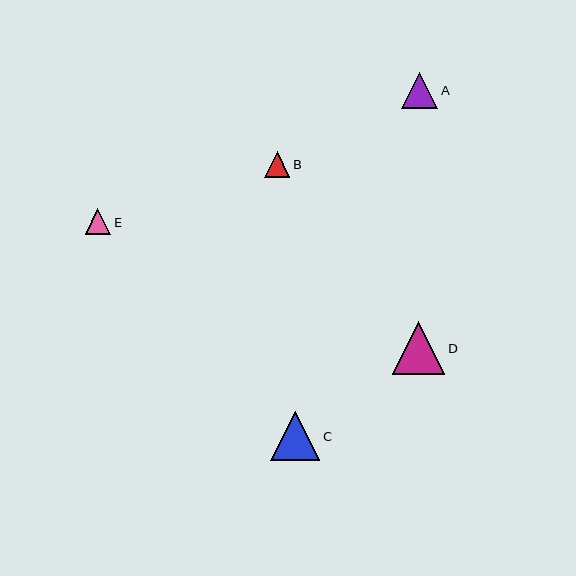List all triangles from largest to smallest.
From largest to smallest: D, C, A, B, E.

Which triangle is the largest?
Triangle D is the largest with a size of approximately 53 pixels.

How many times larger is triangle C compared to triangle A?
Triangle C is approximately 1.4 times the size of triangle A.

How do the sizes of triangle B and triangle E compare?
Triangle B and triangle E are approximately the same size.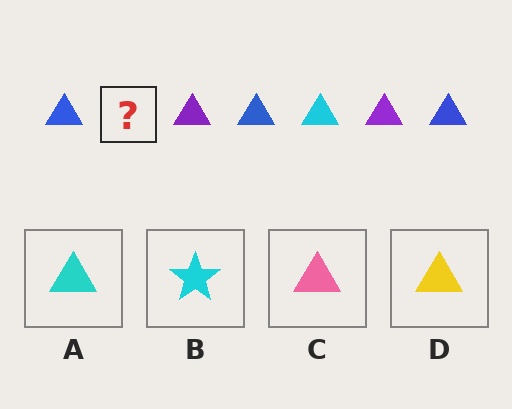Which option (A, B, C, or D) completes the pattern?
A.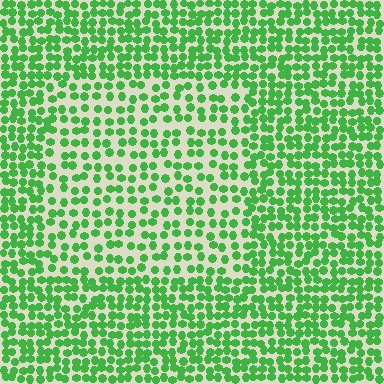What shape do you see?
I see a rectangle.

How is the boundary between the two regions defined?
The boundary is defined by a change in element density (approximately 1.7x ratio). All elements are the same color, size, and shape.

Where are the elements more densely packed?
The elements are more densely packed outside the rectangle boundary.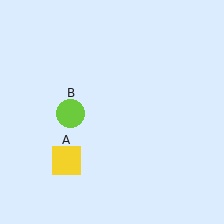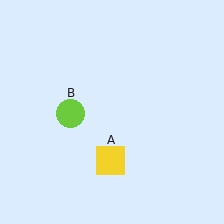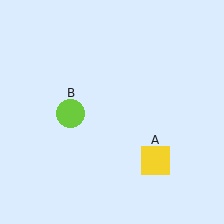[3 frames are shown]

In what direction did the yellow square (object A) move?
The yellow square (object A) moved right.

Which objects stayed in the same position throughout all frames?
Lime circle (object B) remained stationary.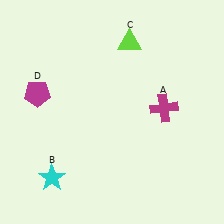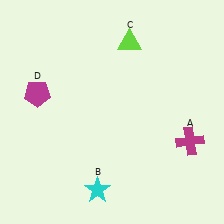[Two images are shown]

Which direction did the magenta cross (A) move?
The magenta cross (A) moved down.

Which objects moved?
The objects that moved are: the magenta cross (A), the cyan star (B).